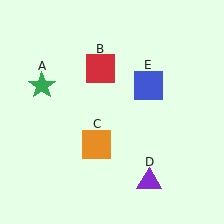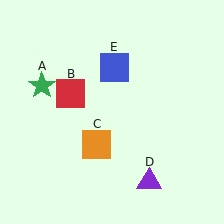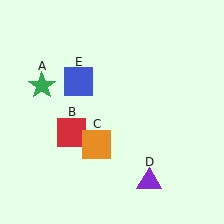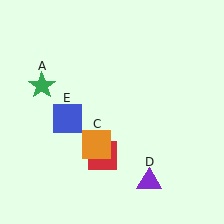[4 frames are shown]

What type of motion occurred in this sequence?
The red square (object B), blue square (object E) rotated counterclockwise around the center of the scene.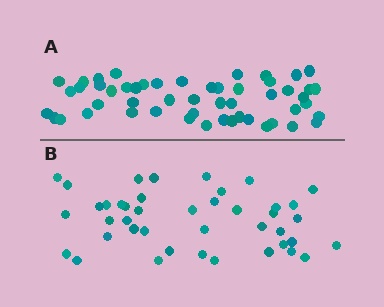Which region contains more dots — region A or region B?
Region A (the top region) has more dots.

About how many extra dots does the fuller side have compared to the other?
Region A has roughly 10 or so more dots than region B.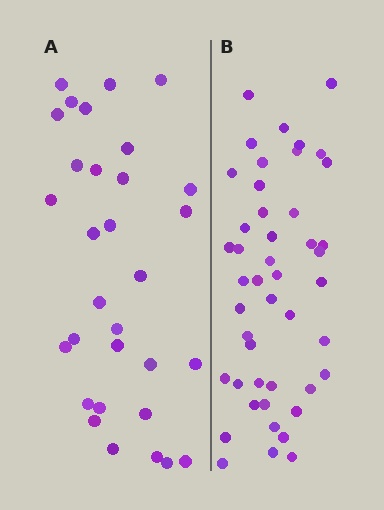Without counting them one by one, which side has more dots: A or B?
Region B (the right region) has more dots.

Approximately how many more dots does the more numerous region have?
Region B has approximately 15 more dots than region A.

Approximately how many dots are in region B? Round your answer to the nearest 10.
About 50 dots. (The exact count is 46, which rounds to 50.)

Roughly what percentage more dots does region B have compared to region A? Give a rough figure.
About 50% more.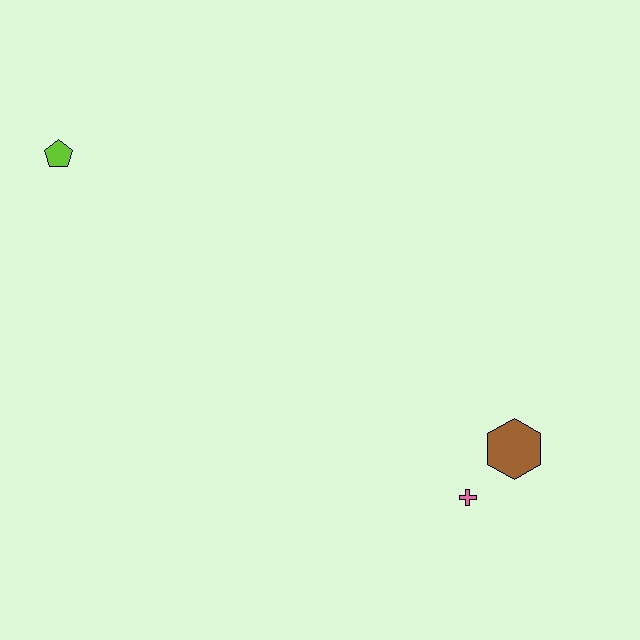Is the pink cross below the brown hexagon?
Yes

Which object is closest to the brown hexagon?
The pink cross is closest to the brown hexagon.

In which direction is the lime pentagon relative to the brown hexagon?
The lime pentagon is to the left of the brown hexagon.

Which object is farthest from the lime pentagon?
The brown hexagon is farthest from the lime pentagon.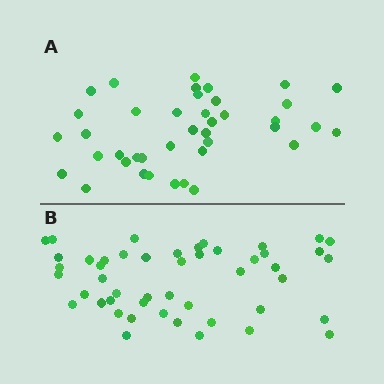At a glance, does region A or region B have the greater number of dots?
Region B (the bottom region) has more dots.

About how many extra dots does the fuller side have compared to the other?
Region B has roughly 8 or so more dots than region A.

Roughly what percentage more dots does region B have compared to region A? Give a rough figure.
About 20% more.